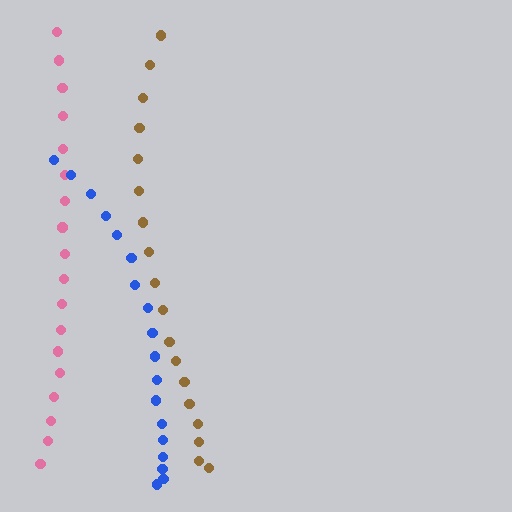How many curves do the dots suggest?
There are 3 distinct paths.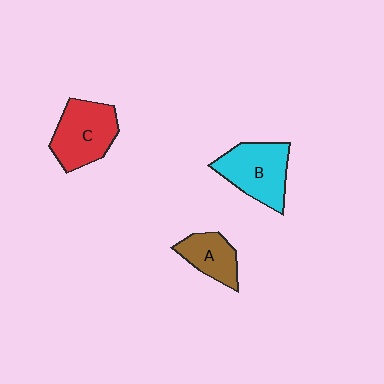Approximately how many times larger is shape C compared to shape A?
Approximately 1.5 times.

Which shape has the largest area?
Shape B (cyan).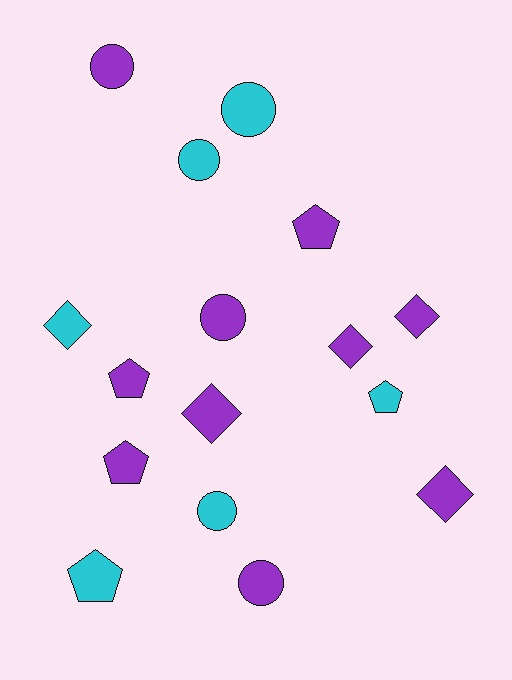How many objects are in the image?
There are 16 objects.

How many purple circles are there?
There are 3 purple circles.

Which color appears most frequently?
Purple, with 10 objects.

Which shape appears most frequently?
Circle, with 6 objects.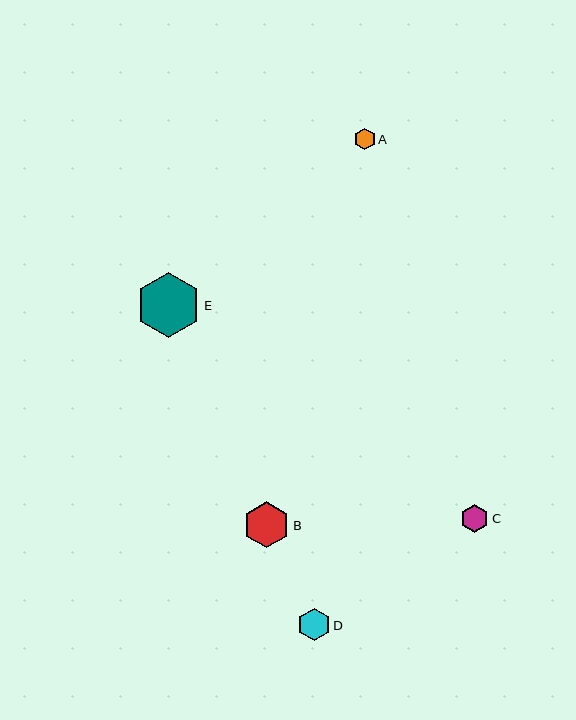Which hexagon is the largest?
Hexagon E is the largest with a size of approximately 65 pixels.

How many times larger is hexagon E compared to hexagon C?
Hexagon E is approximately 2.3 times the size of hexagon C.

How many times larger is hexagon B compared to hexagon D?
Hexagon B is approximately 1.4 times the size of hexagon D.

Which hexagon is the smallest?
Hexagon A is the smallest with a size of approximately 21 pixels.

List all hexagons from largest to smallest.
From largest to smallest: E, B, D, C, A.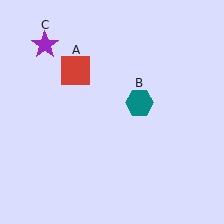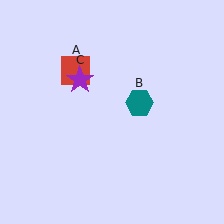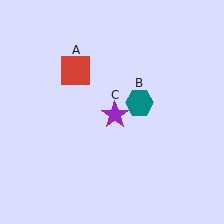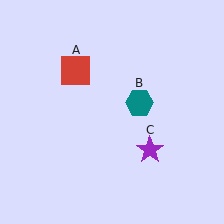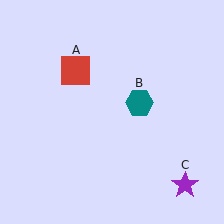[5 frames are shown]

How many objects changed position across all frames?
1 object changed position: purple star (object C).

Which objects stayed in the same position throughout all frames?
Red square (object A) and teal hexagon (object B) remained stationary.